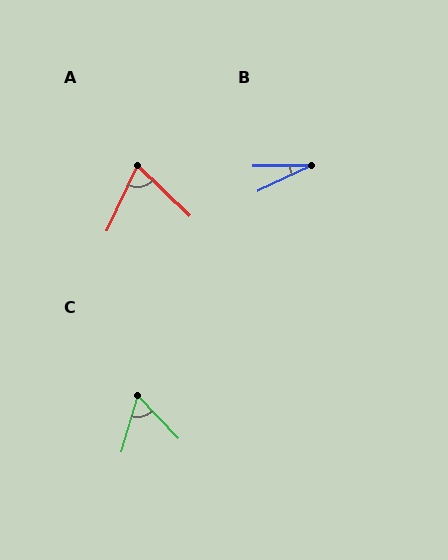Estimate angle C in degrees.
Approximately 59 degrees.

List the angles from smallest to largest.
B (25°), C (59°), A (72°).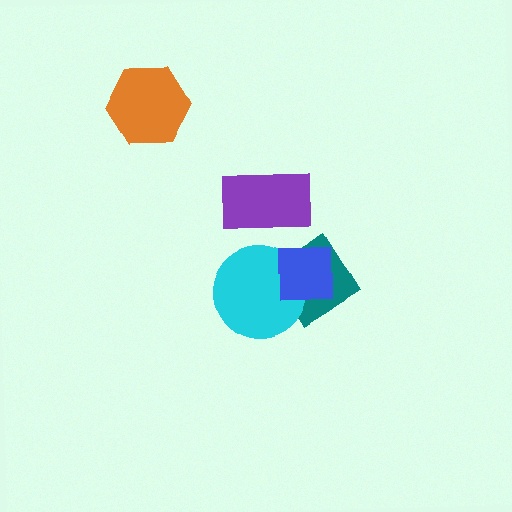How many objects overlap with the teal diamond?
2 objects overlap with the teal diamond.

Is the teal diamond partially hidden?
Yes, it is partially covered by another shape.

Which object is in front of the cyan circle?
The blue square is in front of the cyan circle.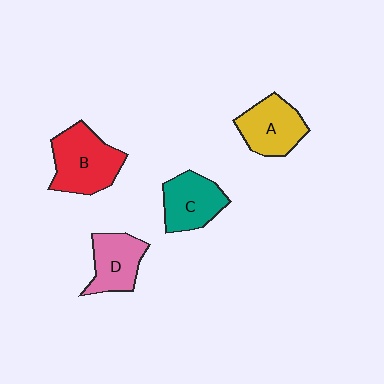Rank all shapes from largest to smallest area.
From largest to smallest: B (red), A (yellow), C (teal), D (pink).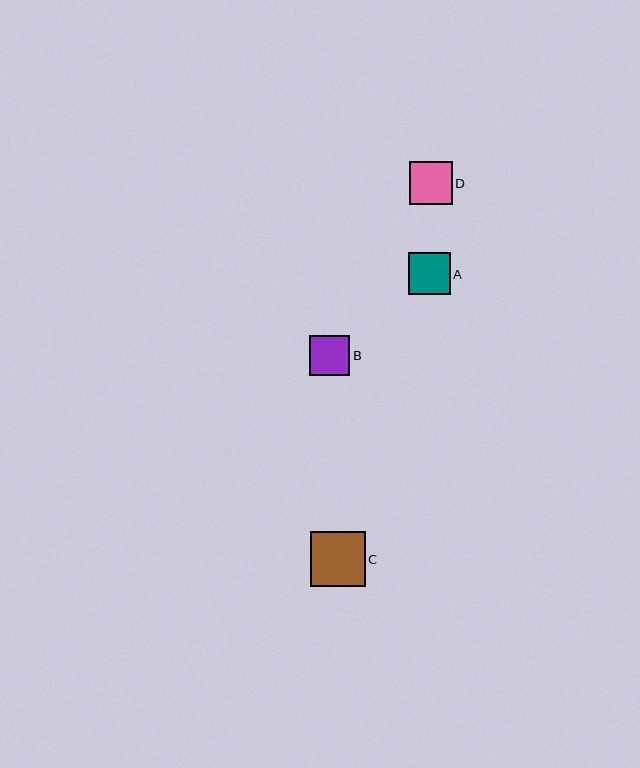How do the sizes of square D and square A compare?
Square D and square A are approximately the same size.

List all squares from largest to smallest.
From largest to smallest: C, D, A, B.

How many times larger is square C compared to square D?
Square C is approximately 1.3 times the size of square D.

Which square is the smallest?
Square B is the smallest with a size of approximately 41 pixels.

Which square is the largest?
Square C is the largest with a size of approximately 55 pixels.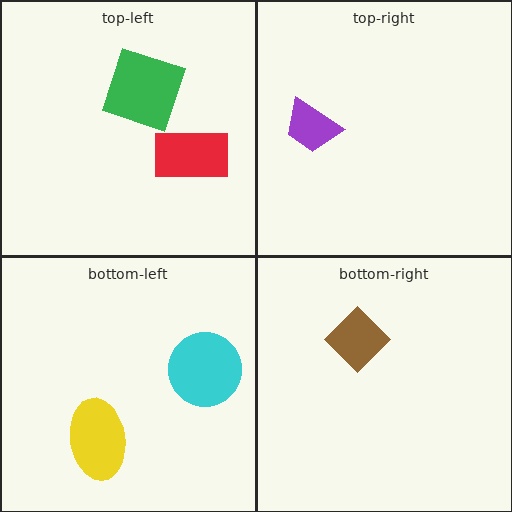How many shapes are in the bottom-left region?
2.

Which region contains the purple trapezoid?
The top-right region.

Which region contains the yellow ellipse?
The bottom-left region.